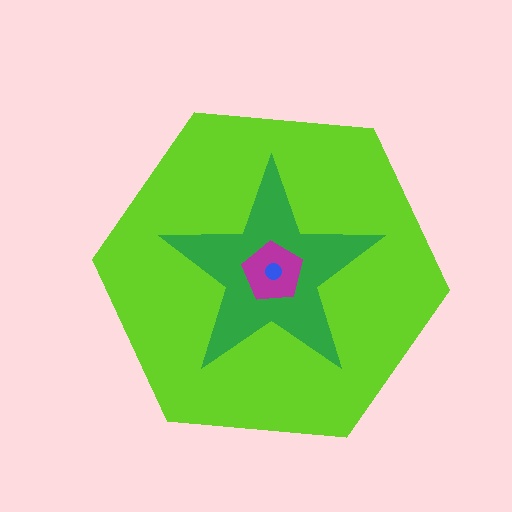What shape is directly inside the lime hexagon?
The green star.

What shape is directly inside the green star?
The magenta pentagon.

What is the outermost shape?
The lime hexagon.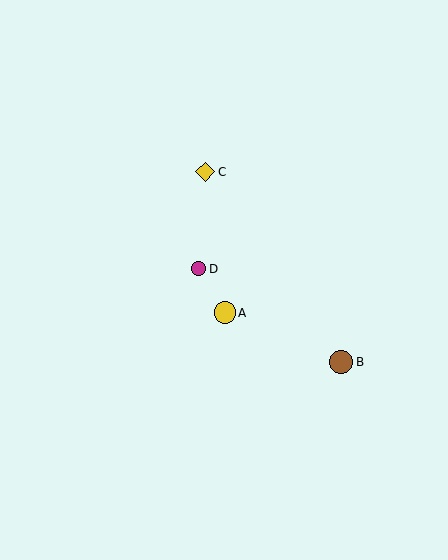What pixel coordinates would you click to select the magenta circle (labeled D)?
Click at (199, 269) to select the magenta circle D.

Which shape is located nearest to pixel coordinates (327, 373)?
The brown circle (labeled B) at (341, 362) is nearest to that location.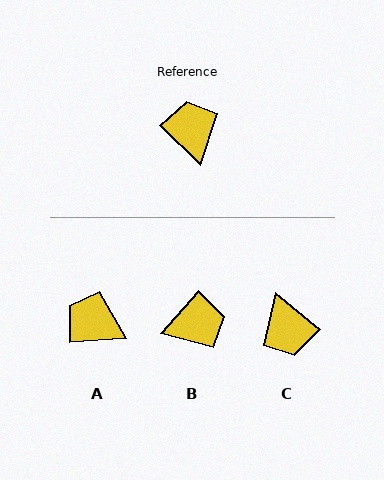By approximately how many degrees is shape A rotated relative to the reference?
Approximately 47 degrees counter-clockwise.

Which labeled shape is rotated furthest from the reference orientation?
C, about 176 degrees away.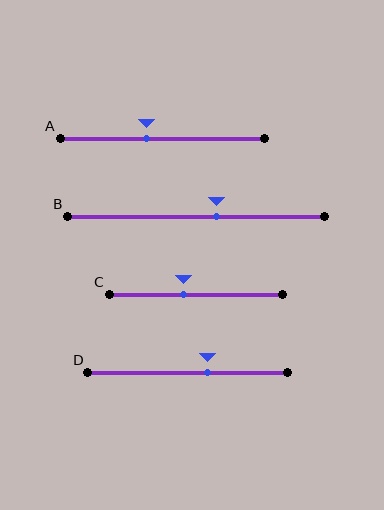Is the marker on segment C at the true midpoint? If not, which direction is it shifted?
No, the marker on segment C is shifted to the left by about 7% of the segment length.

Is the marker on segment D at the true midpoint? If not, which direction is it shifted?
No, the marker on segment D is shifted to the right by about 10% of the segment length.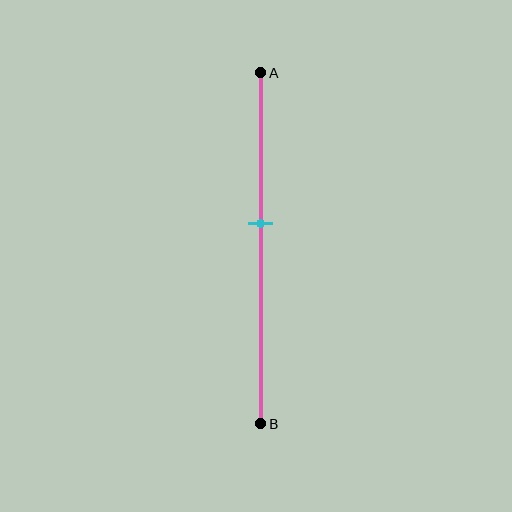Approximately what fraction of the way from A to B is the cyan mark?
The cyan mark is approximately 45% of the way from A to B.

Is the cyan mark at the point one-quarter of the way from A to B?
No, the mark is at about 45% from A, not at the 25% one-quarter point.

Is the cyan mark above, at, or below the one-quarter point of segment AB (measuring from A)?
The cyan mark is below the one-quarter point of segment AB.